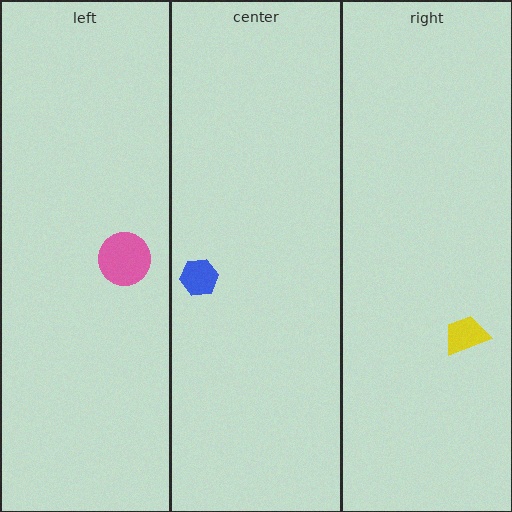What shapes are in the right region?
The yellow trapezoid.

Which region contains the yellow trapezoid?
The right region.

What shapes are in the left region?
The pink circle.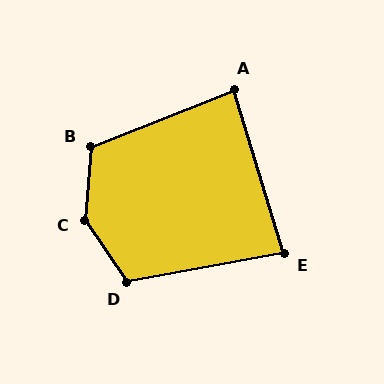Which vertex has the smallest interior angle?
E, at approximately 83 degrees.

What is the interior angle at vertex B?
Approximately 116 degrees (obtuse).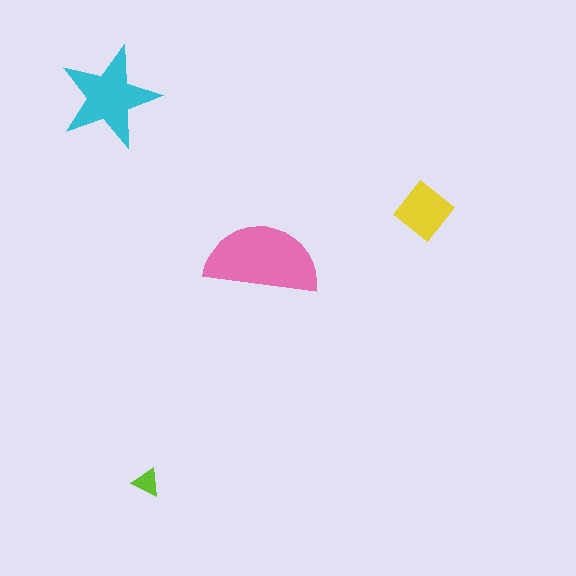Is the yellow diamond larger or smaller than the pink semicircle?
Smaller.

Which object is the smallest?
The lime triangle.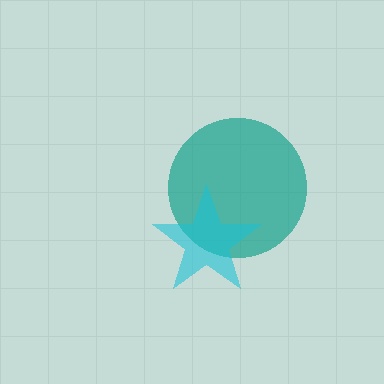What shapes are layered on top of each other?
The layered shapes are: a teal circle, a cyan star.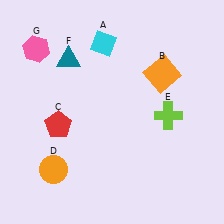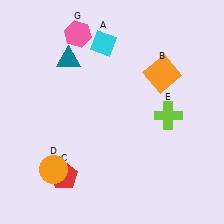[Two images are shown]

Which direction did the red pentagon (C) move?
The red pentagon (C) moved down.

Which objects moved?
The objects that moved are: the red pentagon (C), the pink hexagon (G).